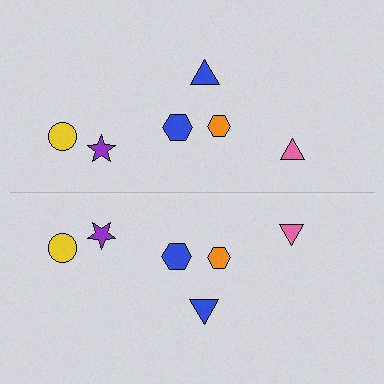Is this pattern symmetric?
Yes, this pattern has bilateral (reflection) symmetry.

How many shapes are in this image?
There are 12 shapes in this image.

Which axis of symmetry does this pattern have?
The pattern has a horizontal axis of symmetry running through the center of the image.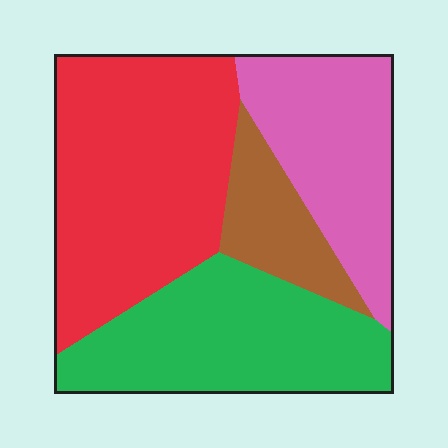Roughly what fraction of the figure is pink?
Pink covers about 25% of the figure.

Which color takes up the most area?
Red, at roughly 40%.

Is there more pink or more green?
Green.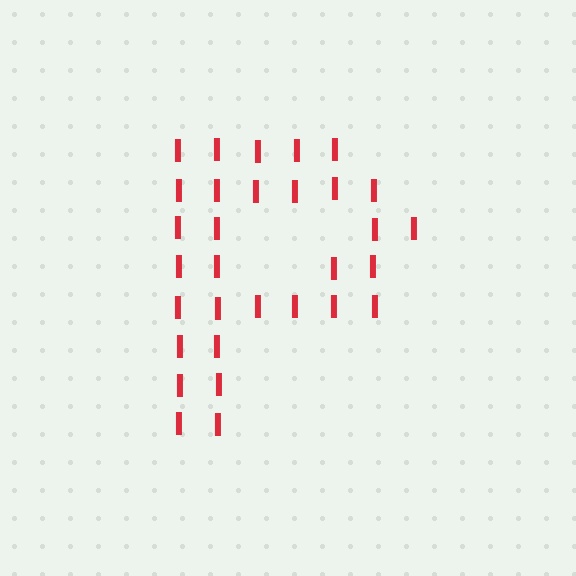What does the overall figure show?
The overall figure shows the letter P.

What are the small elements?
The small elements are letter I's.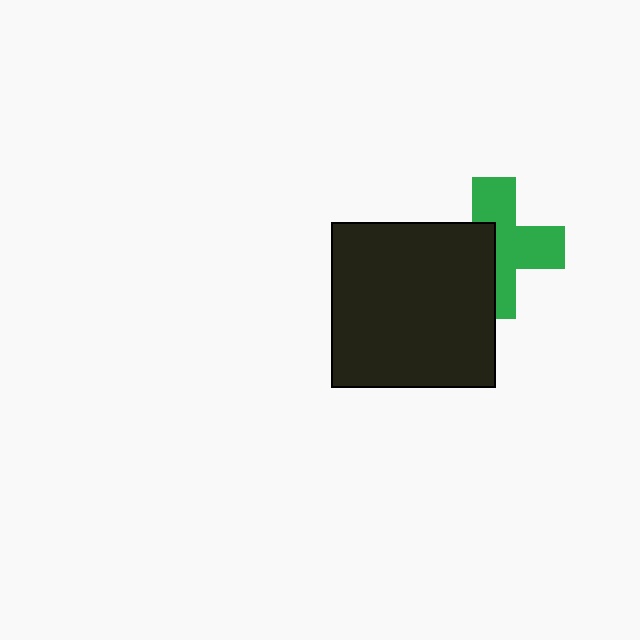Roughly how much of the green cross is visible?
About half of it is visible (roughly 58%).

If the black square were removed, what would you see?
You would see the complete green cross.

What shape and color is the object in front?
The object in front is a black square.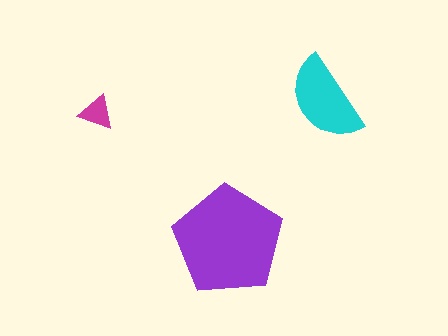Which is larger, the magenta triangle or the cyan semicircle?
The cyan semicircle.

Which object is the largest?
The purple pentagon.